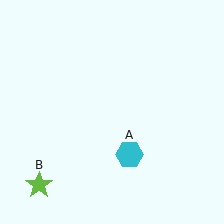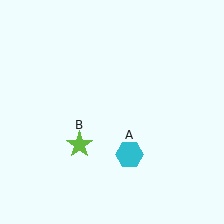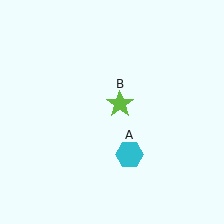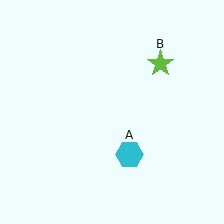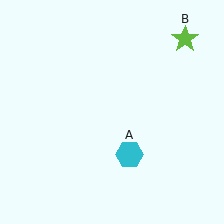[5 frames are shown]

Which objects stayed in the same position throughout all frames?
Cyan hexagon (object A) remained stationary.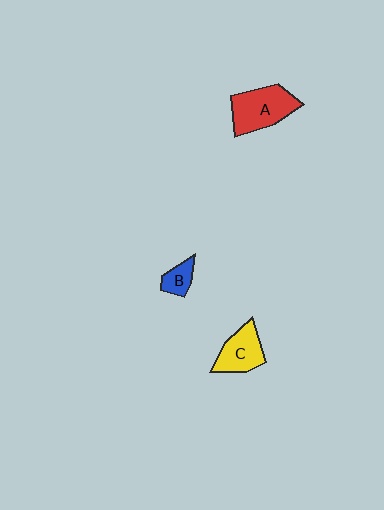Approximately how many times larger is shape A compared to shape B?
Approximately 2.7 times.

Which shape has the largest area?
Shape A (red).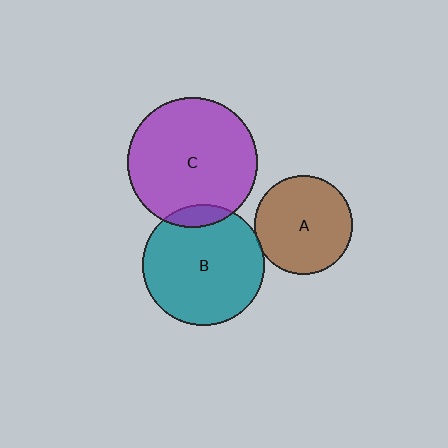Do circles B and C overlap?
Yes.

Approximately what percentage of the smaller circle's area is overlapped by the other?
Approximately 10%.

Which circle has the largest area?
Circle C (purple).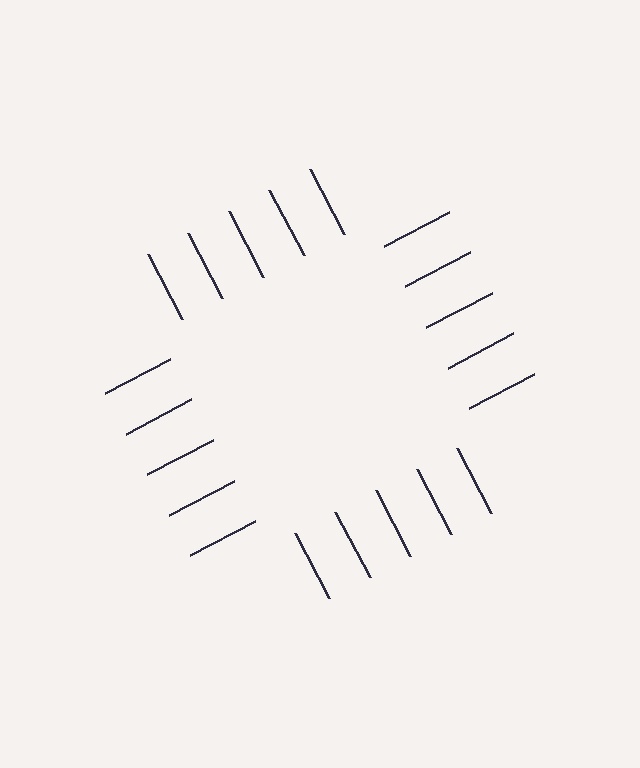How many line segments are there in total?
20 — 5 along each of the 4 edges.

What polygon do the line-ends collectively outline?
An illusory square — the line segments terminate on its edges but no continuous stroke is drawn.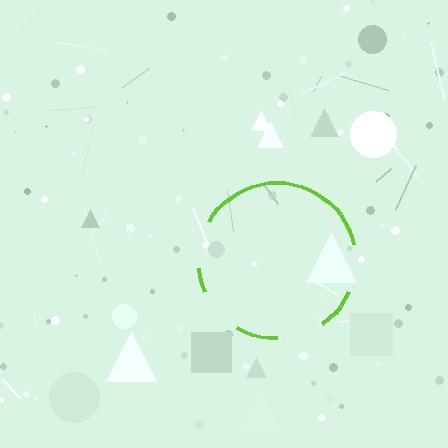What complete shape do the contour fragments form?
The contour fragments form a circle.